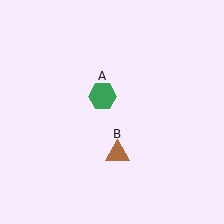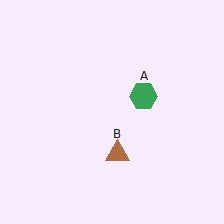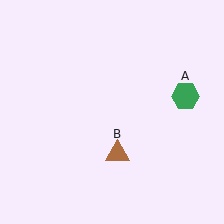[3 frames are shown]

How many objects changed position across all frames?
1 object changed position: green hexagon (object A).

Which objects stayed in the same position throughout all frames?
Brown triangle (object B) remained stationary.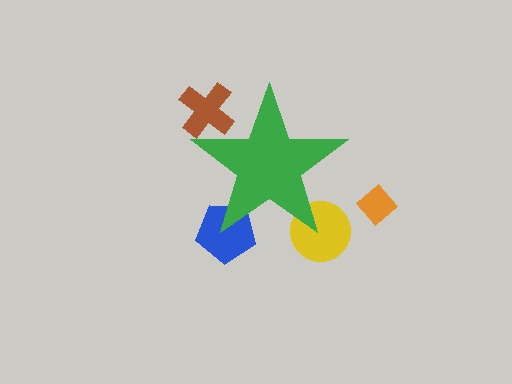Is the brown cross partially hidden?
Yes, the brown cross is partially hidden behind the green star.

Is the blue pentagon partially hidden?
Yes, the blue pentagon is partially hidden behind the green star.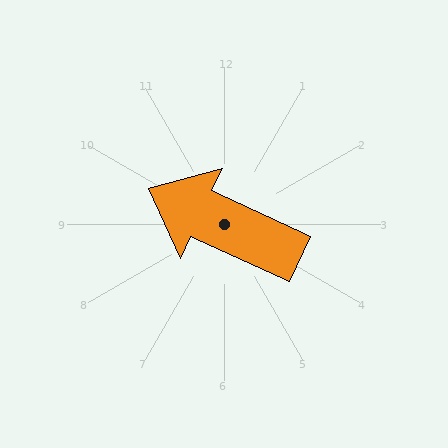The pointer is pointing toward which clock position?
Roughly 10 o'clock.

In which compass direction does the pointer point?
Northwest.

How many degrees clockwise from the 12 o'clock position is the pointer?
Approximately 295 degrees.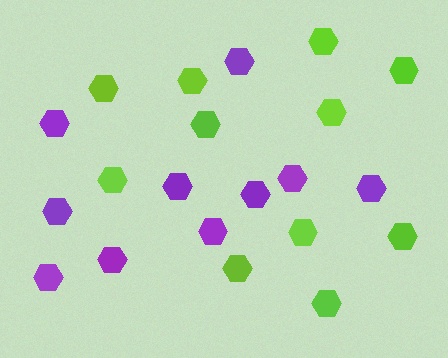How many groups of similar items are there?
There are 2 groups: one group of lime hexagons (11) and one group of purple hexagons (10).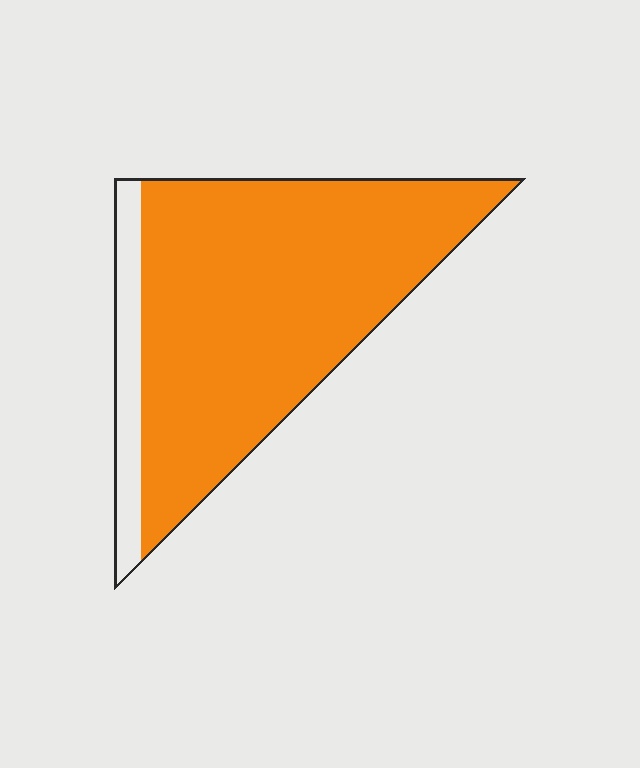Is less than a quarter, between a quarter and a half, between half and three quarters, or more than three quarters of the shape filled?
More than three quarters.